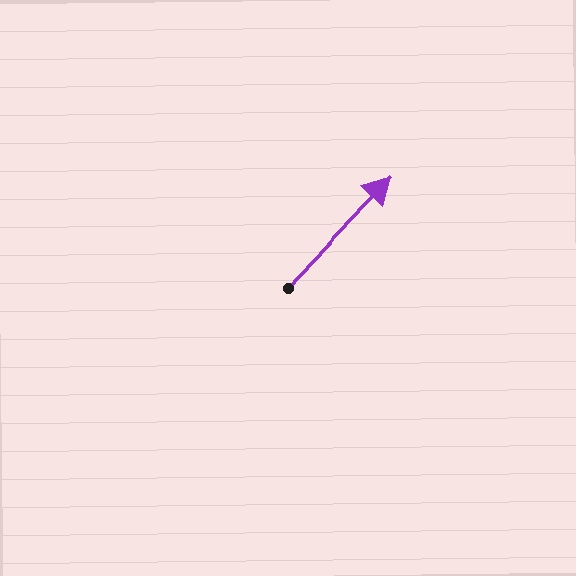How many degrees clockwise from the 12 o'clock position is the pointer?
Approximately 43 degrees.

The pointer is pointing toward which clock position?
Roughly 1 o'clock.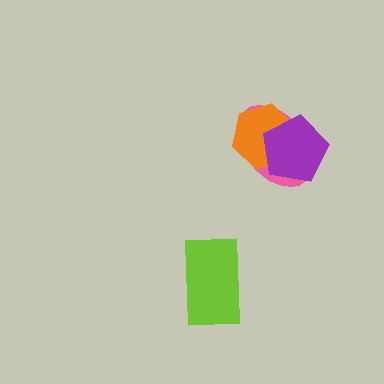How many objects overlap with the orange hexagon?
2 objects overlap with the orange hexagon.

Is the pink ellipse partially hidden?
Yes, it is partially covered by another shape.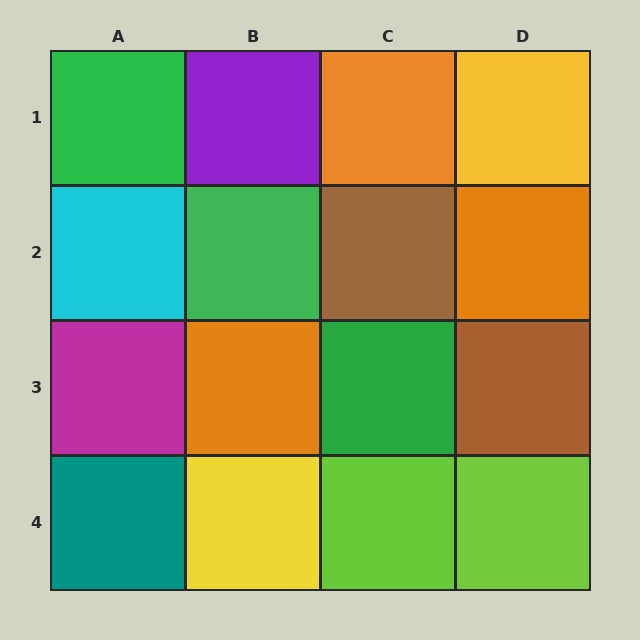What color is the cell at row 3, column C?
Green.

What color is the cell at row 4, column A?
Teal.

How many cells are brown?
2 cells are brown.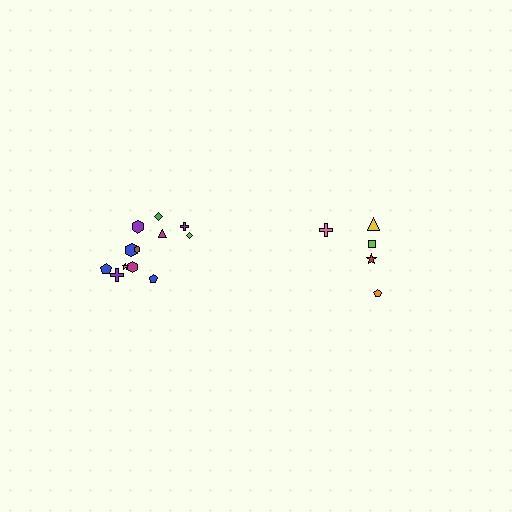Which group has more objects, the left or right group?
The left group.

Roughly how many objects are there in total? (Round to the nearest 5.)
Roughly 15 objects in total.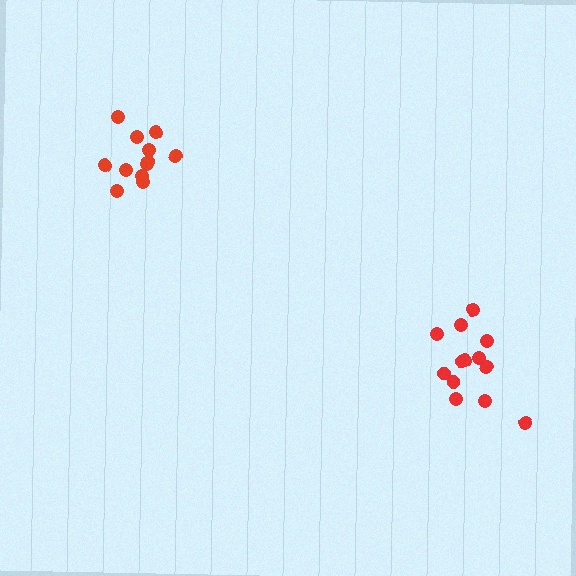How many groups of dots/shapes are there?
There are 2 groups.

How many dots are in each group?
Group 1: 13 dots, Group 2: 12 dots (25 total).